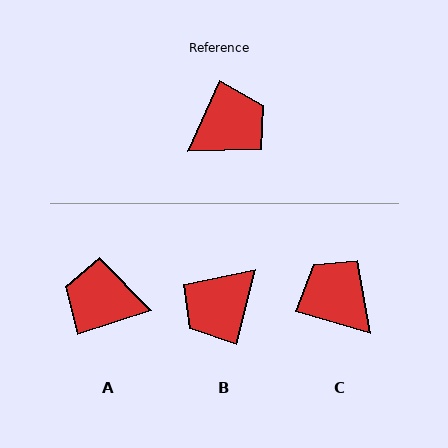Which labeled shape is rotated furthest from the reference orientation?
B, about 169 degrees away.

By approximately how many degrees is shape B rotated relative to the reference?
Approximately 169 degrees clockwise.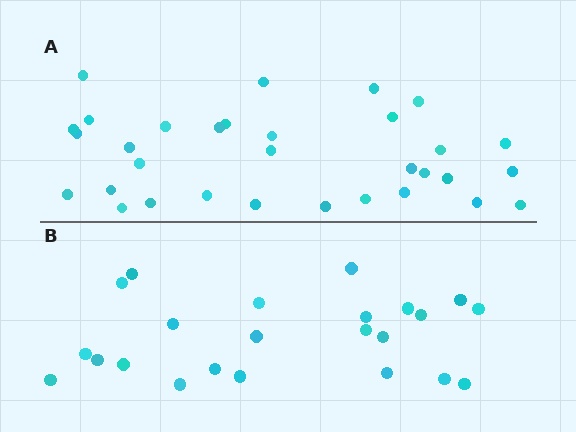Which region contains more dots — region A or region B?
Region A (the top region) has more dots.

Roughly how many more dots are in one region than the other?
Region A has roughly 8 or so more dots than region B.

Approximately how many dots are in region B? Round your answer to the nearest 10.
About 20 dots. (The exact count is 23, which rounds to 20.)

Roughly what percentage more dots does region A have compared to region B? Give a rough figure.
About 40% more.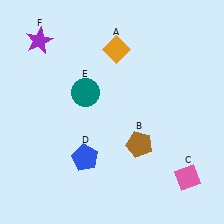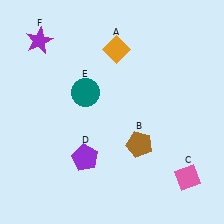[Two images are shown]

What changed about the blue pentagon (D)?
In Image 1, D is blue. In Image 2, it changed to purple.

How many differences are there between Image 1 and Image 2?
There is 1 difference between the two images.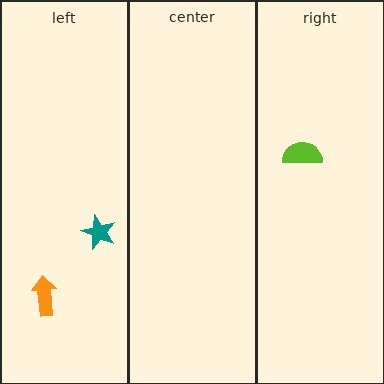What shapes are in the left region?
The orange arrow, the teal star.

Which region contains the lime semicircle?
The right region.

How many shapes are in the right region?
1.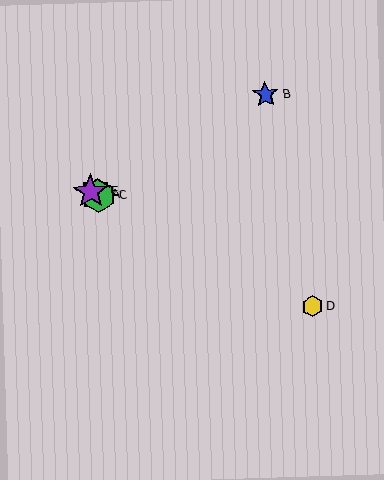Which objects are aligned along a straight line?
Objects A, C, D, E are aligned along a straight line.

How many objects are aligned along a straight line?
4 objects (A, C, D, E) are aligned along a straight line.